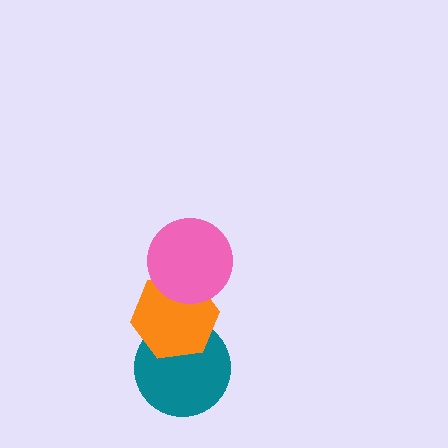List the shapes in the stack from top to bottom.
From top to bottom: the pink circle, the orange hexagon, the teal circle.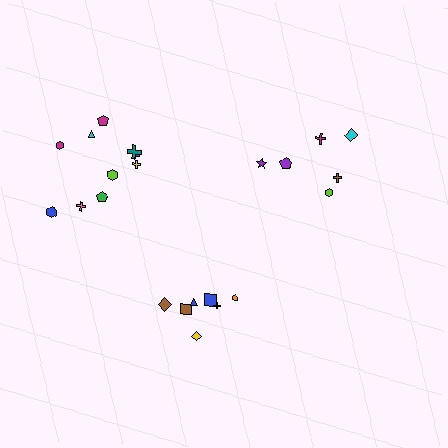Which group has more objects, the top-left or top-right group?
The top-left group.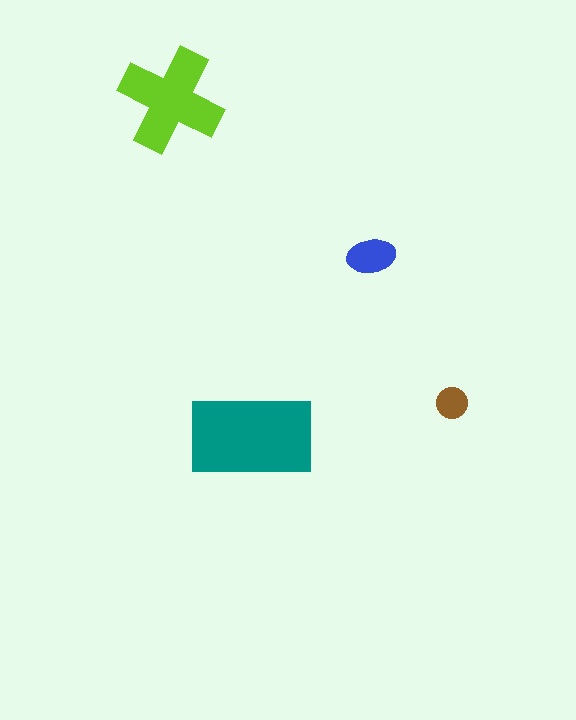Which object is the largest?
The teal rectangle.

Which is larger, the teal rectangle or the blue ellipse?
The teal rectangle.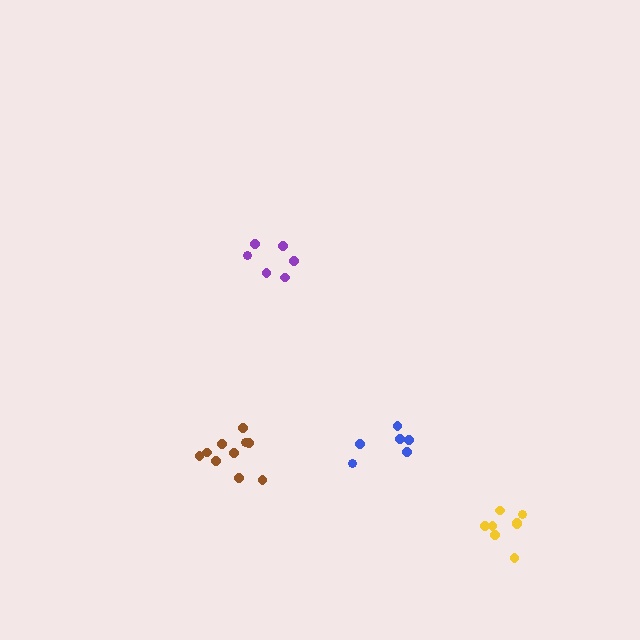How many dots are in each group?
Group 1: 10 dots, Group 2: 6 dots, Group 3: 6 dots, Group 4: 8 dots (30 total).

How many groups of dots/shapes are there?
There are 4 groups.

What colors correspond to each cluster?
The clusters are colored: brown, purple, blue, yellow.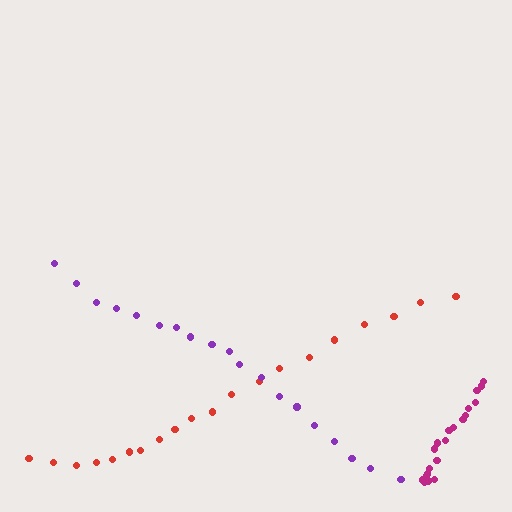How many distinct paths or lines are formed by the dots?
There are 3 distinct paths.